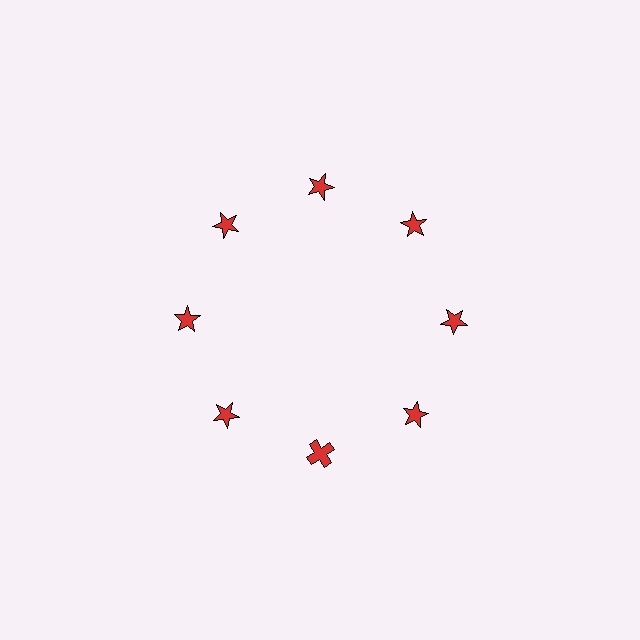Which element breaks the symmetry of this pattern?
The red cross at roughly the 6 o'clock position breaks the symmetry. All other shapes are red stars.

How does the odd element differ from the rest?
It has a different shape: cross instead of star.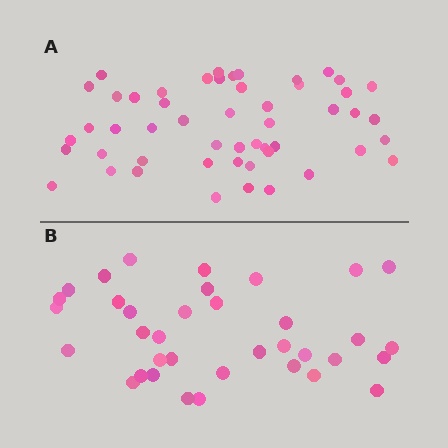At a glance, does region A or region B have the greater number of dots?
Region A (the top region) has more dots.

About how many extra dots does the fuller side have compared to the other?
Region A has approximately 15 more dots than region B.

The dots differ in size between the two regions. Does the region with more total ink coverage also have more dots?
No. Region B has more total ink coverage because its dots are larger, but region A actually contains more individual dots. Total area can be misleading — the number of items is what matters here.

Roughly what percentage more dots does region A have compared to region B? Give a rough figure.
About 40% more.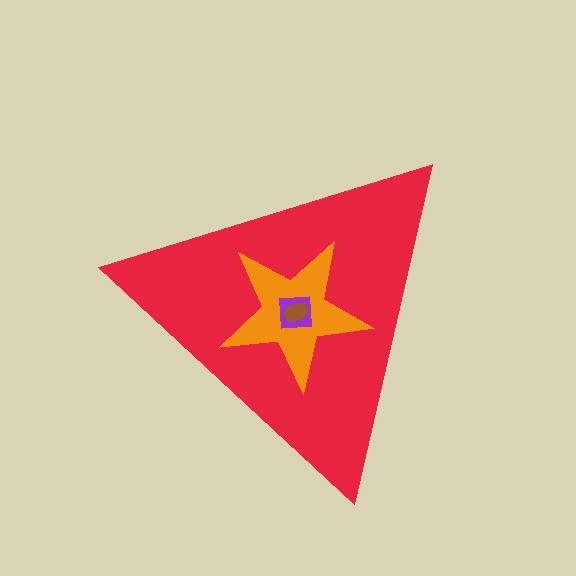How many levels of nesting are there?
4.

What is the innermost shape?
The brown ellipse.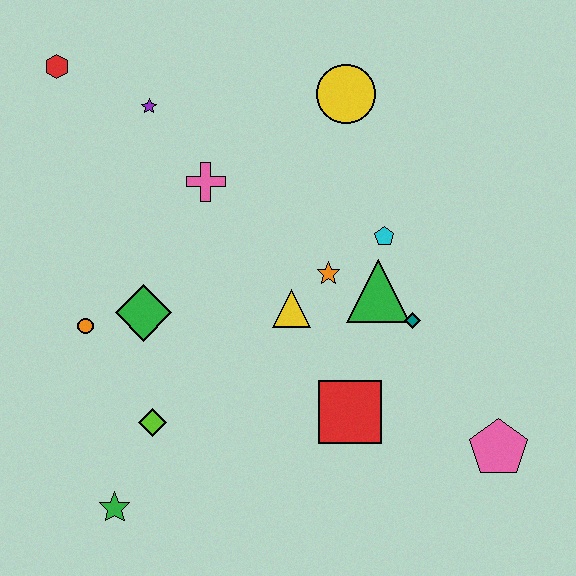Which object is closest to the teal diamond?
The green triangle is closest to the teal diamond.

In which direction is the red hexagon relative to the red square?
The red hexagon is above the red square.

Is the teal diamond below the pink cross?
Yes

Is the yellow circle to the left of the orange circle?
No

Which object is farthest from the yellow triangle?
The red hexagon is farthest from the yellow triangle.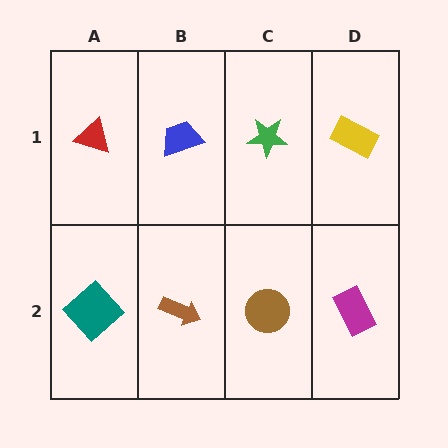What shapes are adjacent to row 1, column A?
A teal diamond (row 2, column A), a blue trapezoid (row 1, column B).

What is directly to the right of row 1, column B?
A green star.